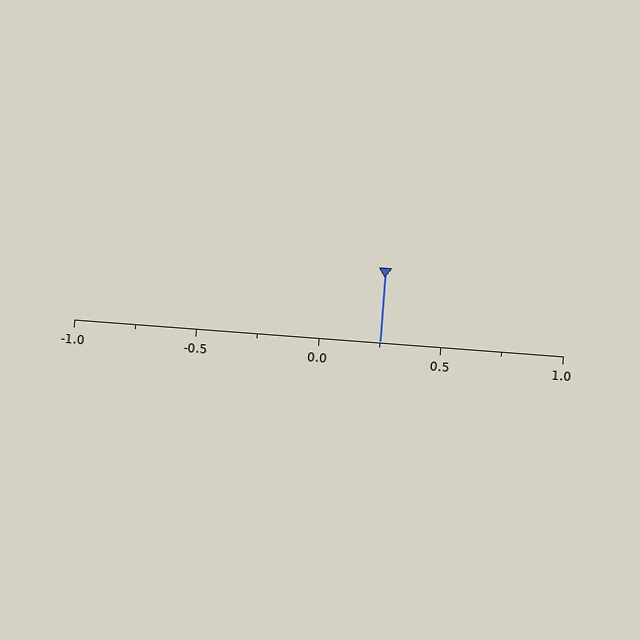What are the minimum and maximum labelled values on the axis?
The axis runs from -1.0 to 1.0.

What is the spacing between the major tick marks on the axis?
The major ticks are spaced 0.5 apart.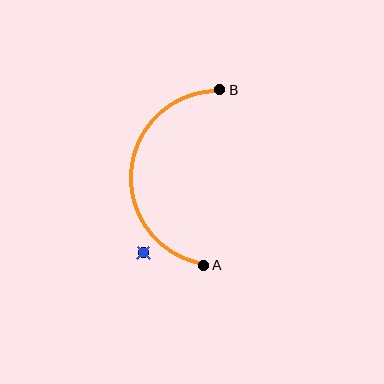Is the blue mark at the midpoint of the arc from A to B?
No — the blue mark does not lie on the arc at all. It sits slightly outside the curve.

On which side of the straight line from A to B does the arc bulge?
The arc bulges to the left of the straight line connecting A and B.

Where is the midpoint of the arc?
The arc midpoint is the point on the curve farthest from the straight line joining A and B. It sits to the left of that line.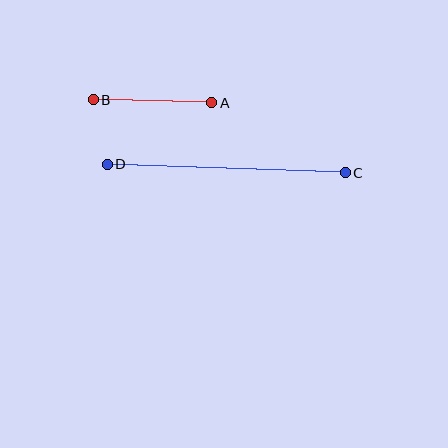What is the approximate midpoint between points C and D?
The midpoint is at approximately (226, 168) pixels.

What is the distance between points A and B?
The distance is approximately 118 pixels.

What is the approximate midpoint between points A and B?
The midpoint is at approximately (152, 101) pixels.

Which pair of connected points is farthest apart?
Points C and D are farthest apart.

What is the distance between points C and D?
The distance is approximately 238 pixels.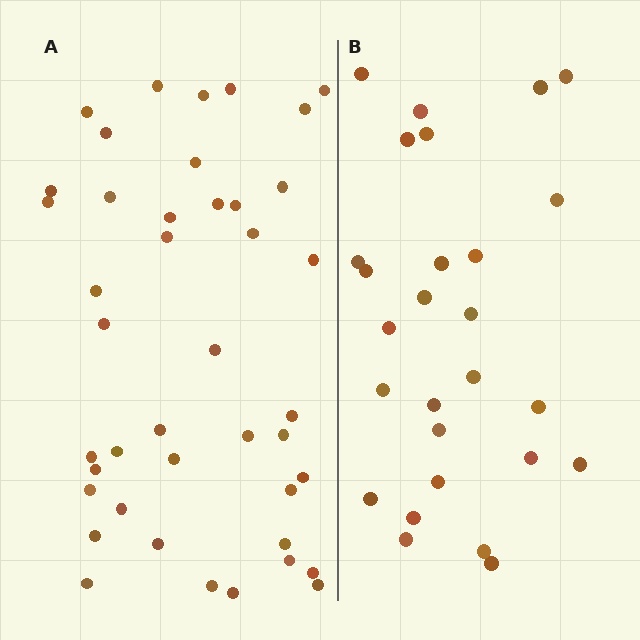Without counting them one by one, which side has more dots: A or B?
Region A (the left region) has more dots.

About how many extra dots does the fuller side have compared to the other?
Region A has approximately 15 more dots than region B.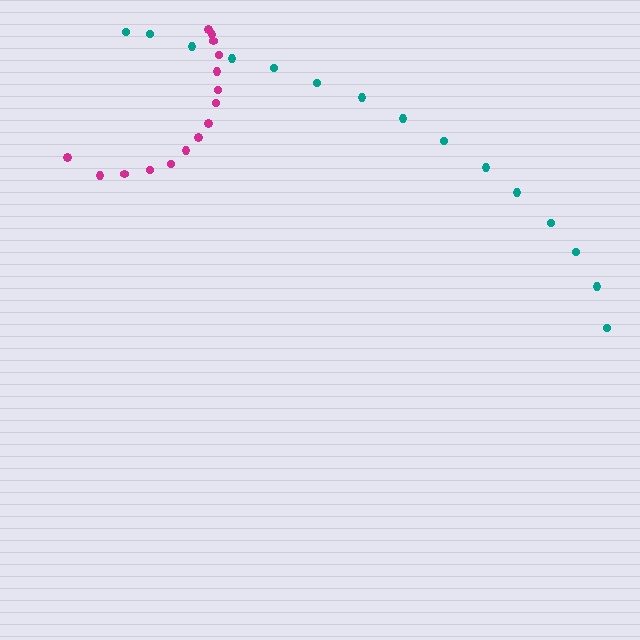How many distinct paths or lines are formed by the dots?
There are 2 distinct paths.